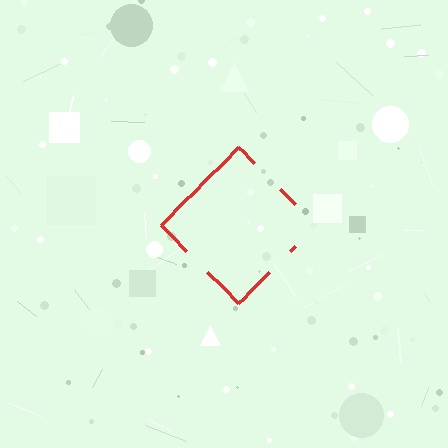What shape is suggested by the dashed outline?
The dashed outline suggests a diamond.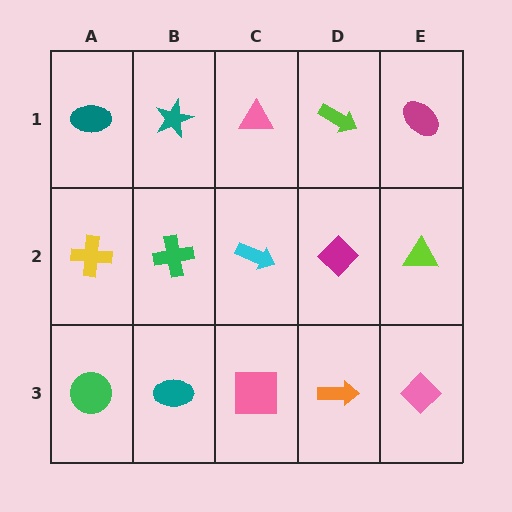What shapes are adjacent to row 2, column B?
A teal star (row 1, column B), a teal ellipse (row 3, column B), a yellow cross (row 2, column A), a cyan arrow (row 2, column C).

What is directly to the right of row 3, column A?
A teal ellipse.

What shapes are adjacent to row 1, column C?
A cyan arrow (row 2, column C), a teal star (row 1, column B), a lime arrow (row 1, column D).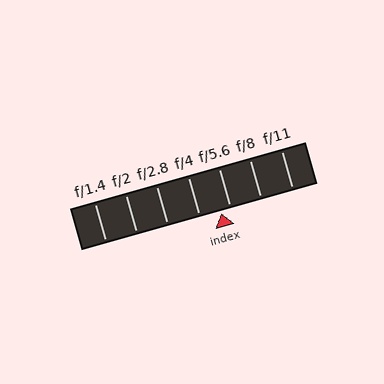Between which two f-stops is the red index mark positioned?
The index mark is between f/4 and f/5.6.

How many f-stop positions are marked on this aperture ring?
There are 7 f-stop positions marked.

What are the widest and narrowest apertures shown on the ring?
The widest aperture shown is f/1.4 and the narrowest is f/11.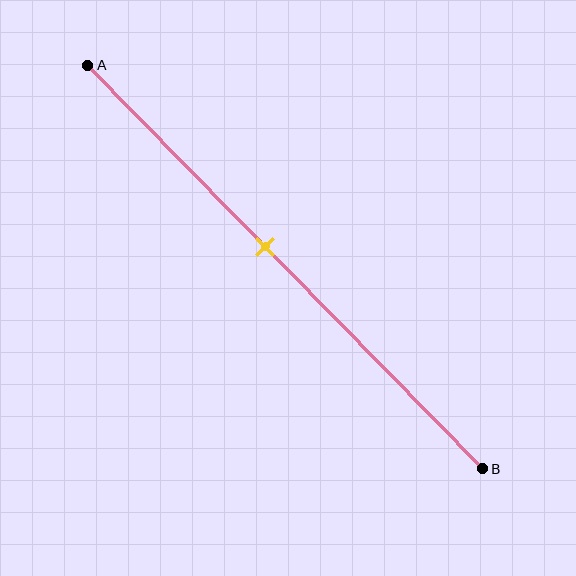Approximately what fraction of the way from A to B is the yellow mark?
The yellow mark is approximately 45% of the way from A to B.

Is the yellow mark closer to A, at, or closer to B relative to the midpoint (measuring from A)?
The yellow mark is closer to point A than the midpoint of segment AB.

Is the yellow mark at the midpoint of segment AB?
No, the mark is at about 45% from A, not at the 50% midpoint.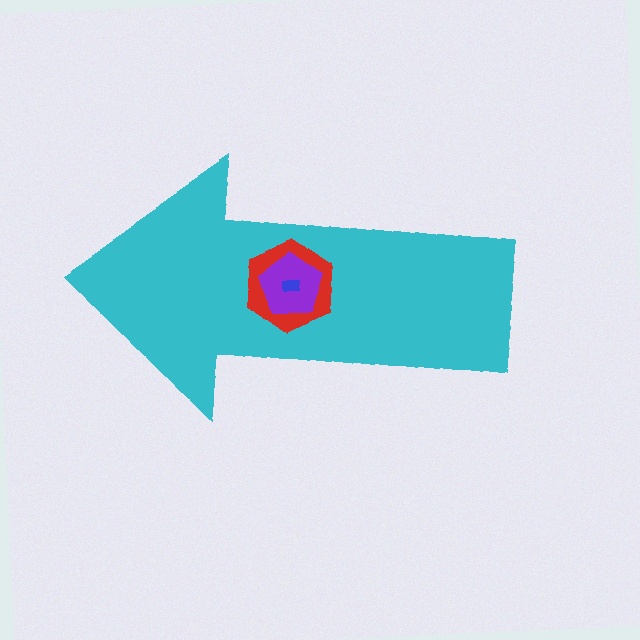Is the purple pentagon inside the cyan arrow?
Yes.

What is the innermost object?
The blue rectangle.